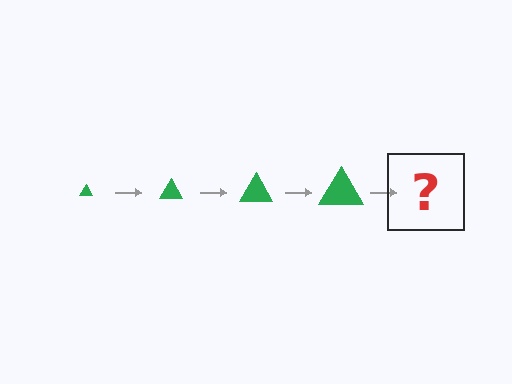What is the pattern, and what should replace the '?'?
The pattern is that the triangle gets progressively larger each step. The '?' should be a green triangle, larger than the previous one.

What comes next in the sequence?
The next element should be a green triangle, larger than the previous one.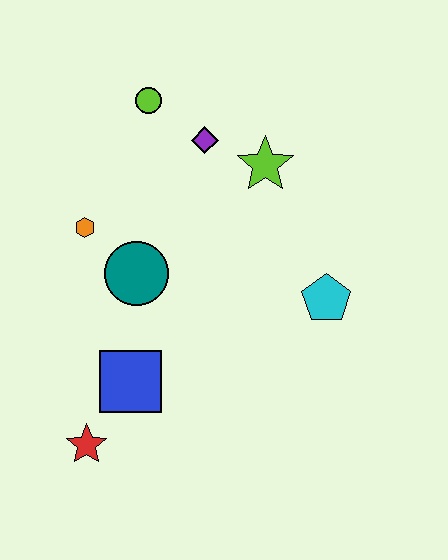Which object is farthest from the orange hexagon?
The cyan pentagon is farthest from the orange hexagon.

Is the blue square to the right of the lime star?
No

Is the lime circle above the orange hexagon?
Yes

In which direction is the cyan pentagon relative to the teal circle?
The cyan pentagon is to the right of the teal circle.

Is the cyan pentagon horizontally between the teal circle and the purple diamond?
No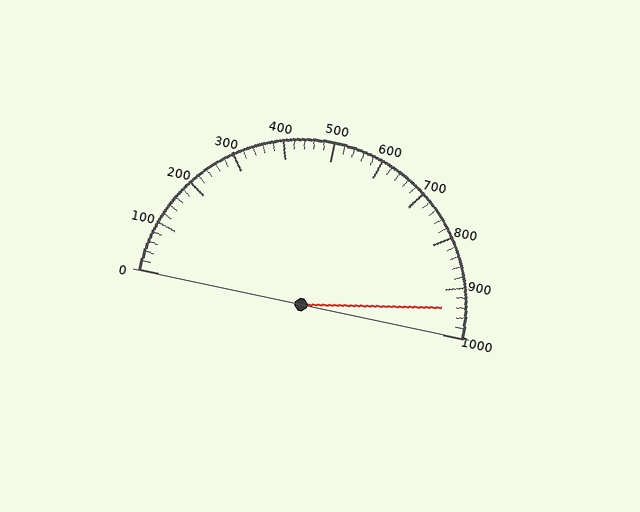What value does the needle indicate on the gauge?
The needle indicates approximately 940.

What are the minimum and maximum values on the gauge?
The gauge ranges from 0 to 1000.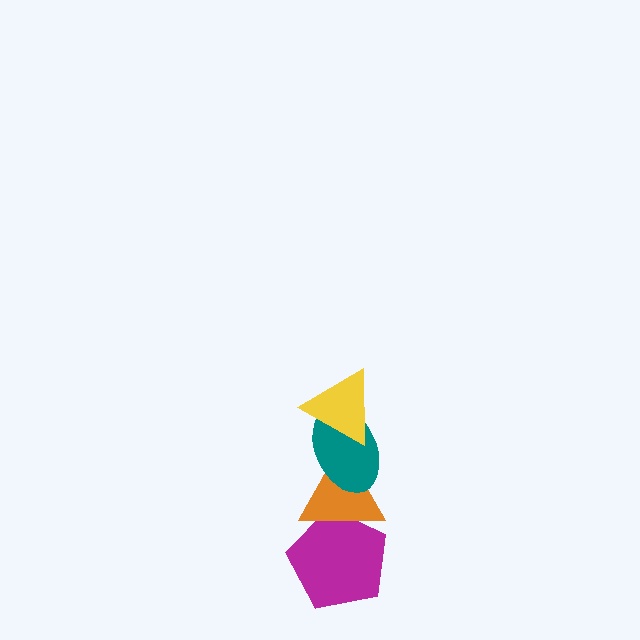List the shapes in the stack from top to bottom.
From top to bottom: the yellow triangle, the teal ellipse, the orange triangle, the magenta pentagon.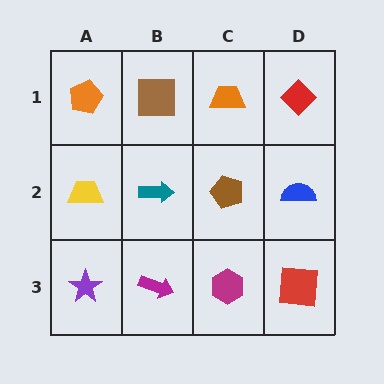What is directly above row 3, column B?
A teal arrow.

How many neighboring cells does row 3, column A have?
2.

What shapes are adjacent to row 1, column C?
A brown pentagon (row 2, column C), a brown square (row 1, column B), a red diamond (row 1, column D).